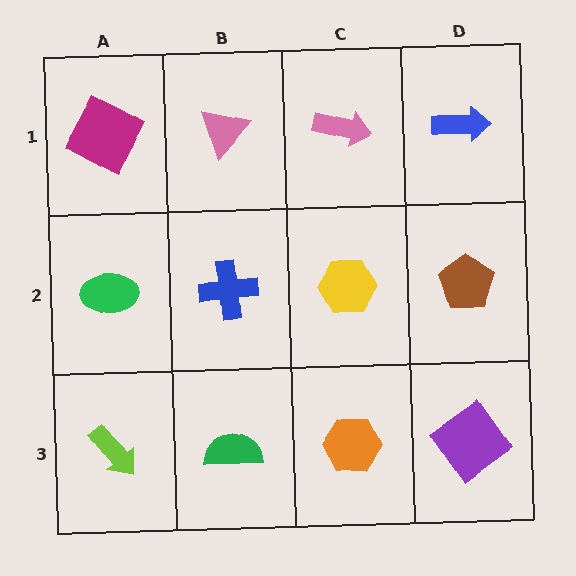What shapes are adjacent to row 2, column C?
A pink arrow (row 1, column C), an orange hexagon (row 3, column C), a blue cross (row 2, column B), a brown pentagon (row 2, column D).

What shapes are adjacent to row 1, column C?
A yellow hexagon (row 2, column C), a pink triangle (row 1, column B), a blue arrow (row 1, column D).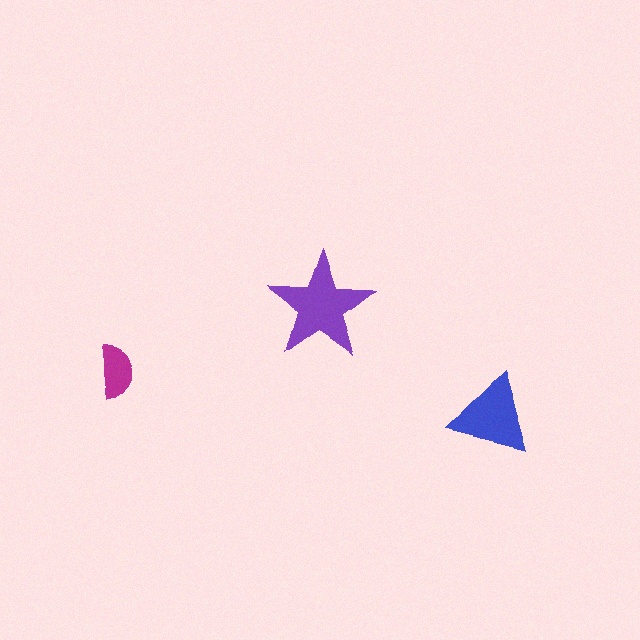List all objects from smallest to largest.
The magenta semicircle, the blue triangle, the purple star.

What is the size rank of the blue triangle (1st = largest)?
2nd.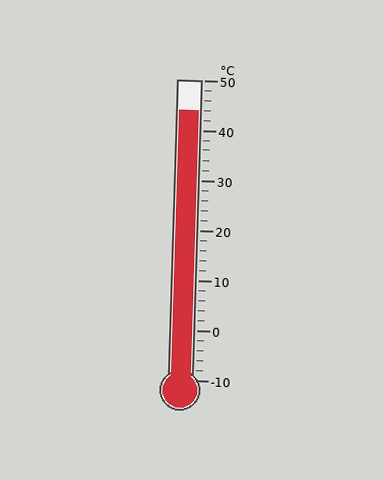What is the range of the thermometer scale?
The thermometer scale ranges from -10°C to 50°C.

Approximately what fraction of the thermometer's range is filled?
The thermometer is filled to approximately 90% of its range.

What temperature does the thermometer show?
The thermometer shows approximately 44°C.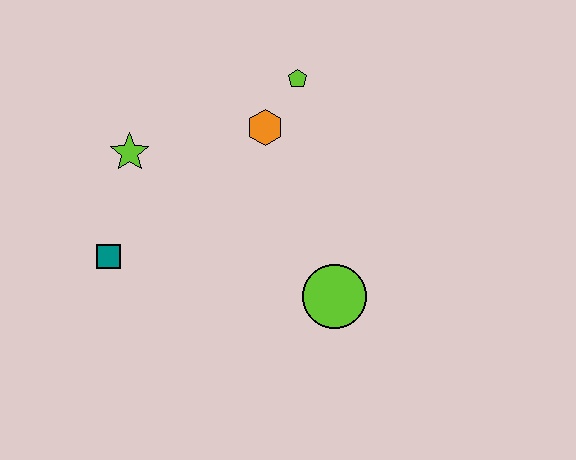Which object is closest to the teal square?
The lime star is closest to the teal square.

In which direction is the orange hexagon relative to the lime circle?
The orange hexagon is above the lime circle.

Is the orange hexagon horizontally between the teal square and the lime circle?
Yes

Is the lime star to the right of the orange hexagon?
No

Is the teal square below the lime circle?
No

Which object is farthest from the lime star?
The lime circle is farthest from the lime star.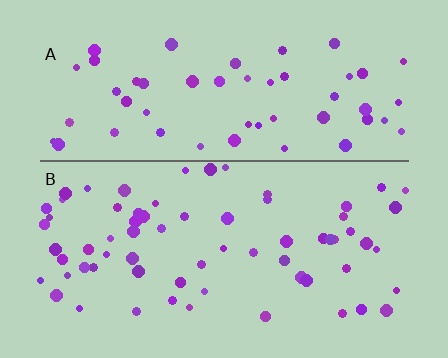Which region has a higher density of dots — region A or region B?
B (the bottom).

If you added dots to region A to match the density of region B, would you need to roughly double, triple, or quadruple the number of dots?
Approximately double.